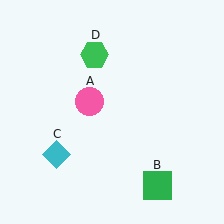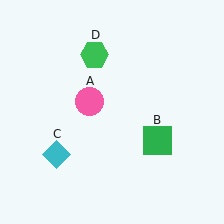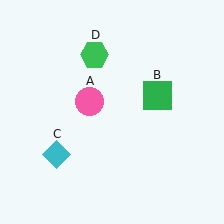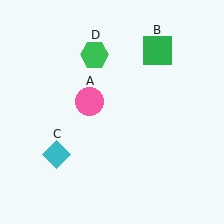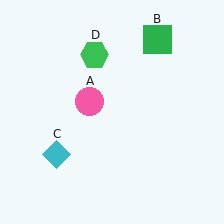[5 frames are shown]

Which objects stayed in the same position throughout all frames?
Pink circle (object A) and cyan diamond (object C) and green hexagon (object D) remained stationary.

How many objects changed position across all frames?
1 object changed position: green square (object B).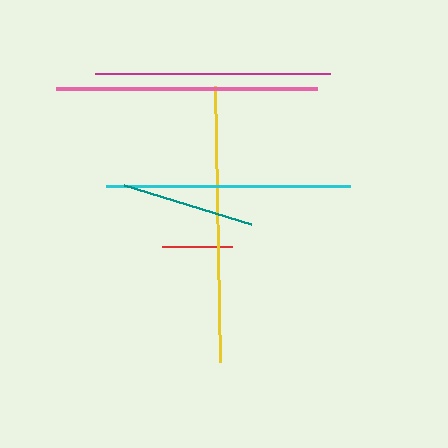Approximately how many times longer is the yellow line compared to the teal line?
The yellow line is approximately 2.1 times the length of the teal line.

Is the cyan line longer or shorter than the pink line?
The pink line is longer than the cyan line.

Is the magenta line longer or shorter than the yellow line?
The yellow line is longer than the magenta line.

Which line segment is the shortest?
The red line is the shortest at approximately 70 pixels.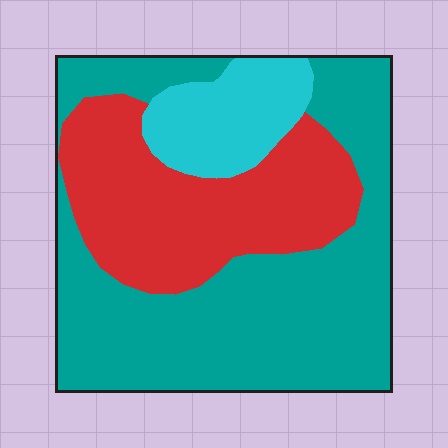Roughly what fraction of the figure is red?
Red covers 32% of the figure.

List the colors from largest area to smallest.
From largest to smallest: teal, red, cyan.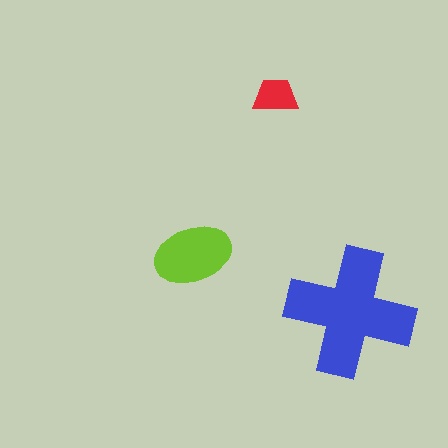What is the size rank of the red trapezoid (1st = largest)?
3rd.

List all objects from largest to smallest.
The blue cross, the lime ellipse, the red trapezoid.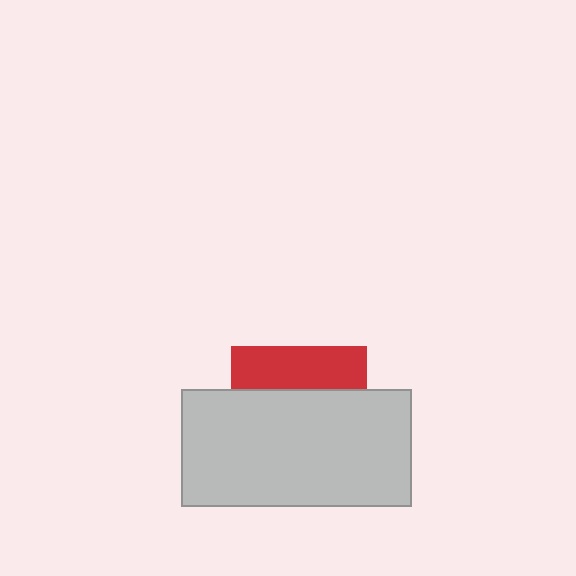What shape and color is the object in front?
The object in front is a light gray rectangle.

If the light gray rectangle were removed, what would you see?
You would see the complete red square.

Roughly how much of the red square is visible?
A small part of it is visible (roughly 32%).